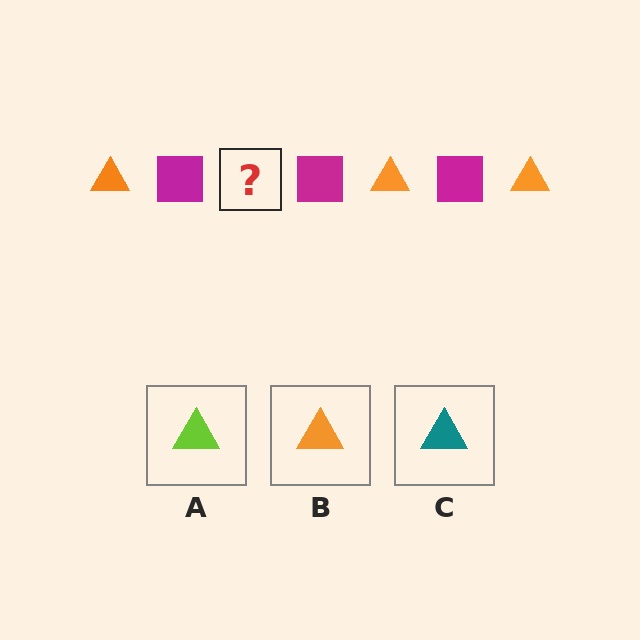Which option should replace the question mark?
Option B.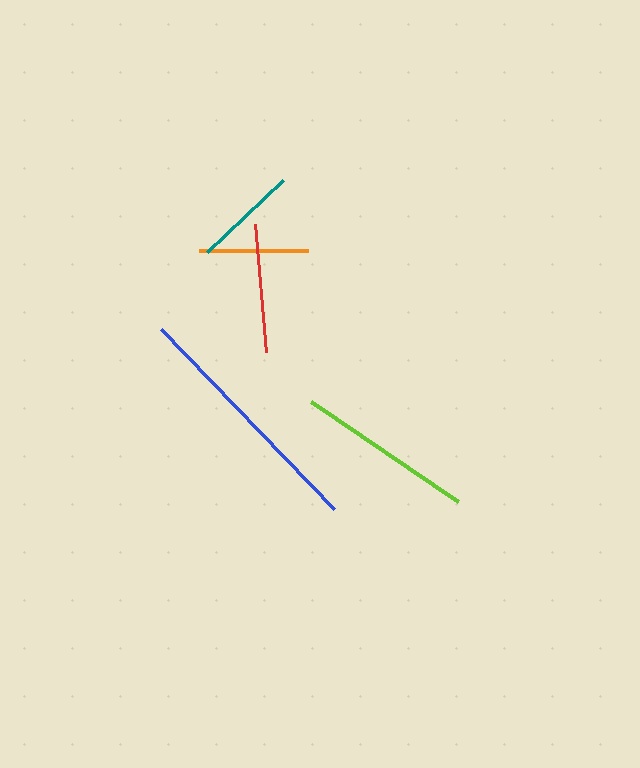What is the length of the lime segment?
The lime segment is approximately 178 pixels long.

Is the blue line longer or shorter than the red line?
The blue line is longer than the red line.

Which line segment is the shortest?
The teal line is the shortest at approximately 105 pixels.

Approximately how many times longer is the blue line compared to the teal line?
The blue line is approximately 2.4 times the length of the teal line.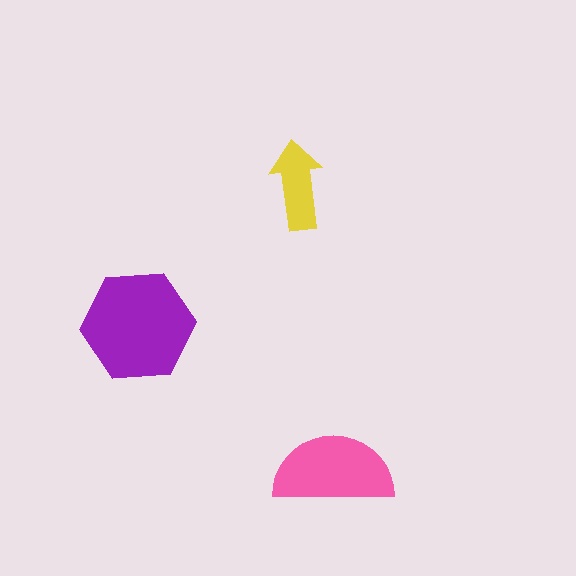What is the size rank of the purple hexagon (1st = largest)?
1st.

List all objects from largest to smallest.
The purple hexagon, the pink semicircle, the yellow arrow.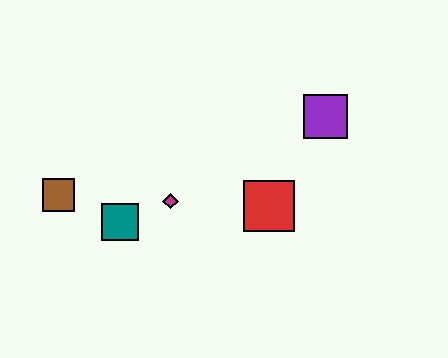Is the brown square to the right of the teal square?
No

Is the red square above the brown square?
No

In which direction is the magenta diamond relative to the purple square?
The magenta diamond is to the left of the purple square.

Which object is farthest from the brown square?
The purple square is farthest from the brown square.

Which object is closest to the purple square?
The red square is closest to the purple square.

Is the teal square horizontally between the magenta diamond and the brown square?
Yes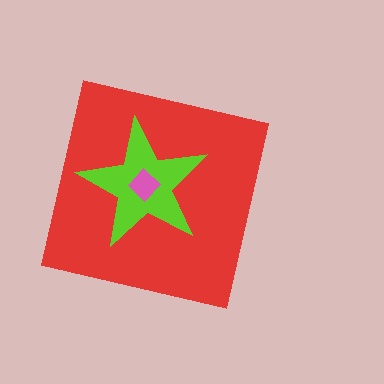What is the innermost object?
The pink diamond.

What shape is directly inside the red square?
The lime star.